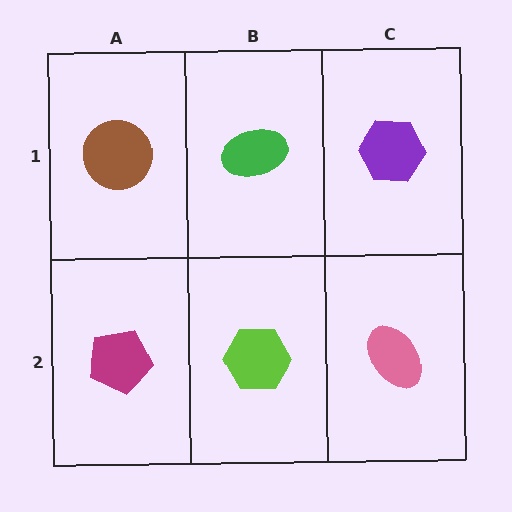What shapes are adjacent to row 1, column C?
A pink ellipse (row 2, column C), a green ellipse (row 1, column B).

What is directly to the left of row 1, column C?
A green ellipse.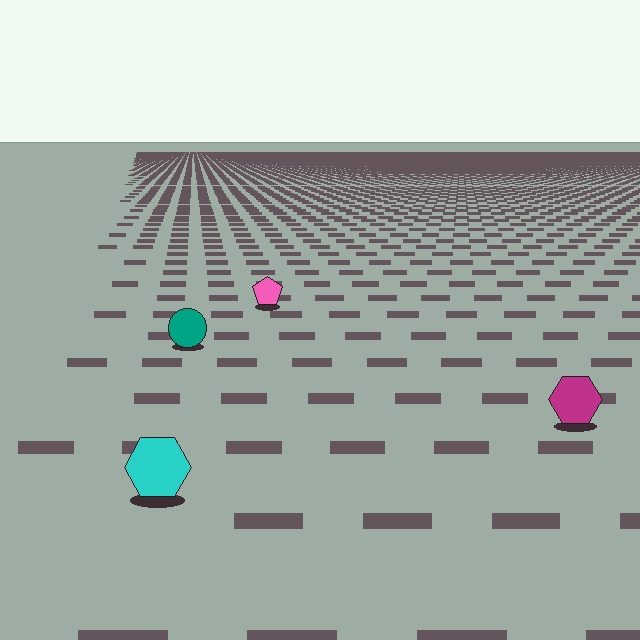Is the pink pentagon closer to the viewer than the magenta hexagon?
No. The magenta hexagon is closer — you can tell from the texture gradient: the ground texture is coarser near it.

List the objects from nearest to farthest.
From nearest to farthest: the cyan hexagon, the magenta hexagon, the teal circle, the pink pentagon.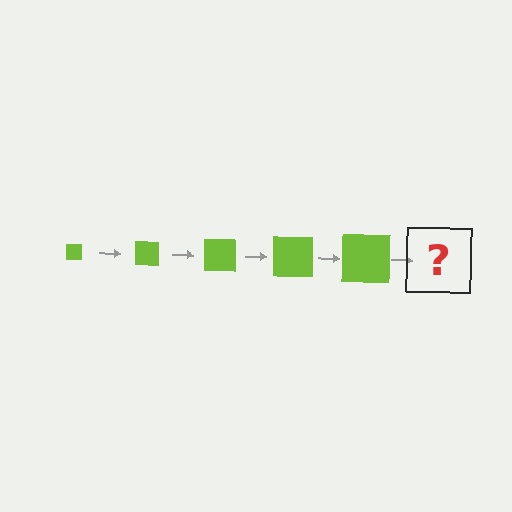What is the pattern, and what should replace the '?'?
The pattern is that the square gets progressively larger each step. The '?' should be a lime square, larger than the previous one.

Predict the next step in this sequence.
The next step is a lime square, larger than the previous one.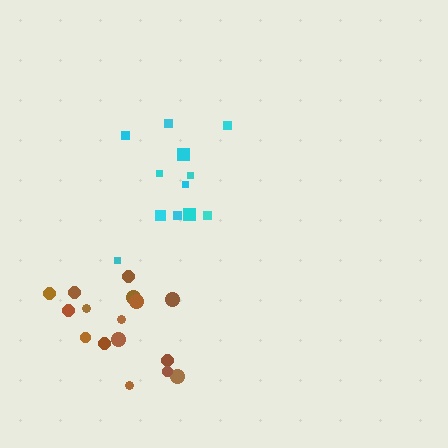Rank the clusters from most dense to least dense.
cyan, brown.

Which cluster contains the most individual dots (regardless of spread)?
Brown (16).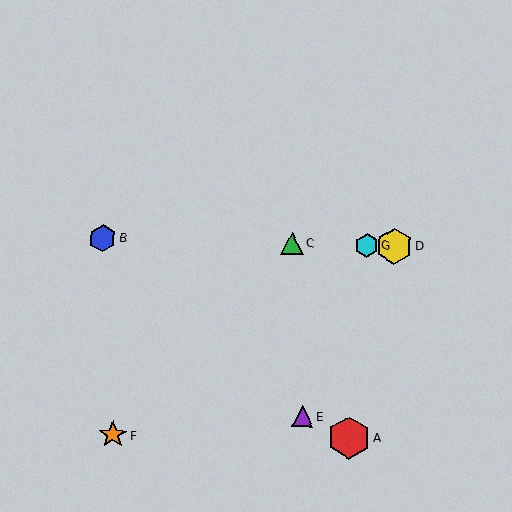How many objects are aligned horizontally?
4 objects (B, C, D, G) are aligned horizontally.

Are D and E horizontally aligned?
No, D is at y≈246 and E is at y≈416.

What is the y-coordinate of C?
Object C is at y≈243.